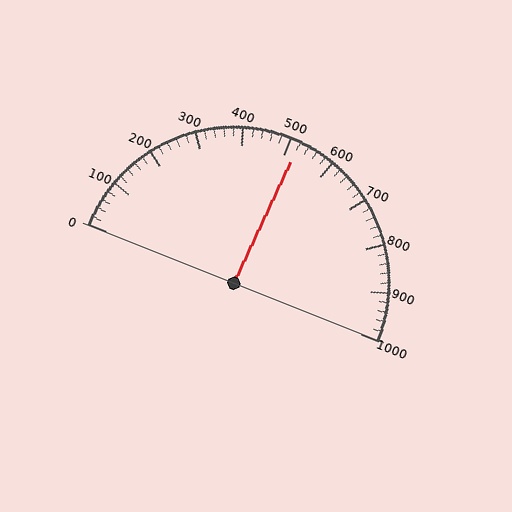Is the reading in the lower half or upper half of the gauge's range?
The reading is in the upper half of the range (0 to 1000).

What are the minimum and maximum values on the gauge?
The gauge ranges from 0 to 1000.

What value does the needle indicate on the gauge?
The needle indicates approximately 520.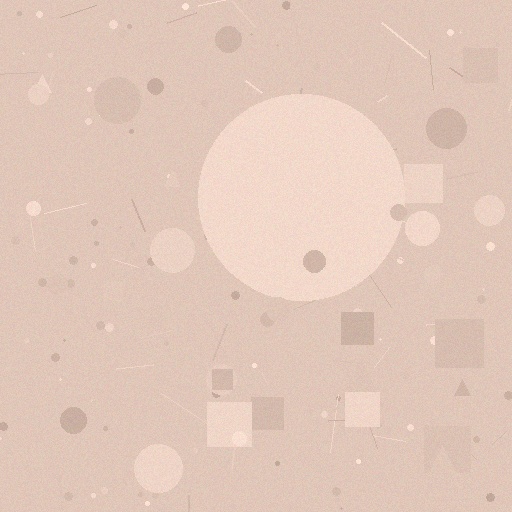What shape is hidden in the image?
A circle is hidden in the image.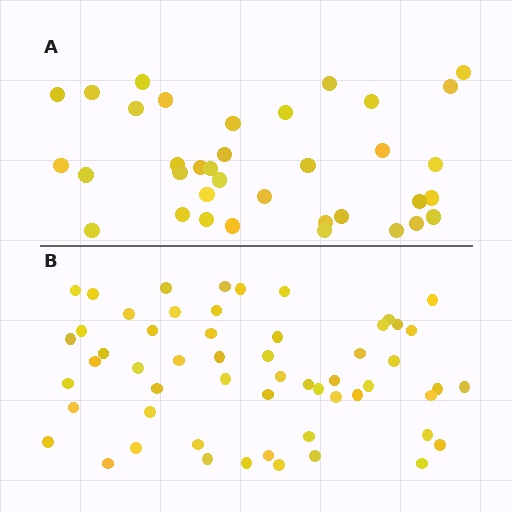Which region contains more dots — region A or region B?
Region B (the bottom region) has more dots.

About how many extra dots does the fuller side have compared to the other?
Region B has approximately 20 more dots than region A.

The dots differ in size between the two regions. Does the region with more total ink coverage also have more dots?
No. Region A has more total ink coverage because its dots are larger, but region B actually contains more individual dots. Total area can be misleading — the number of items is what matters here.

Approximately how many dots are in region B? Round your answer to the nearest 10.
About 60 dots. (The exact count is 56, which rounds to 60.)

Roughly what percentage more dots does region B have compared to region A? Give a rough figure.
About 55% more.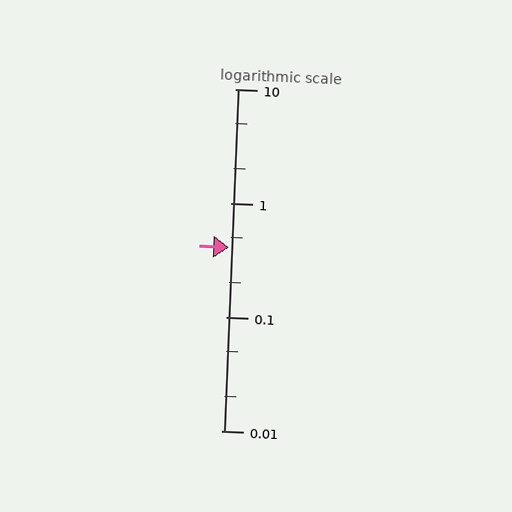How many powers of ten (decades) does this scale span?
The scale spans 3 decades, from 0.01 to 10.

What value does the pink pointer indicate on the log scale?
The pointer indicates approximately 0.41.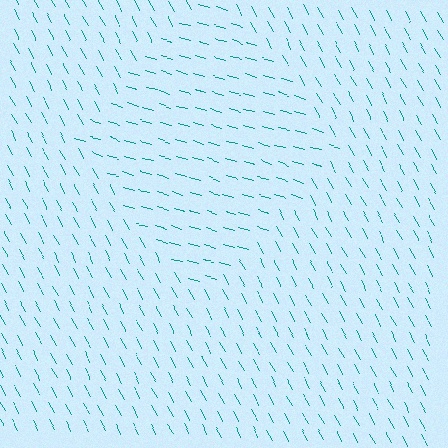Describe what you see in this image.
The image is filled with small teal line segments. A diamond region in the image has lines oriented differently from the surrounding lines, creating a visible texture boundary.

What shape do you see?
I see a diamond.